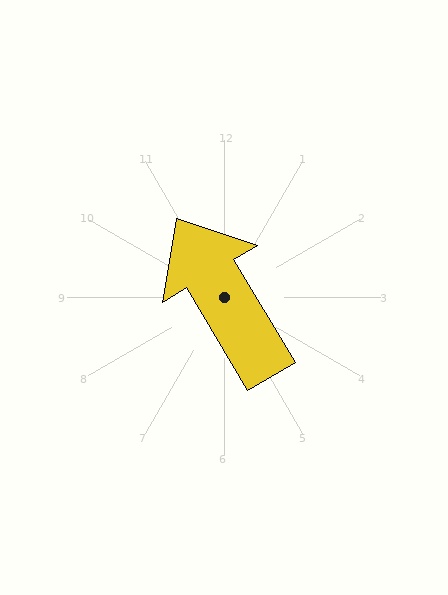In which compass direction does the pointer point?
Northwest.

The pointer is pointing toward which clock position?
Roughly 11 o'clock.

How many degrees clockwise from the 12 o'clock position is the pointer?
Approximately 329 degrees.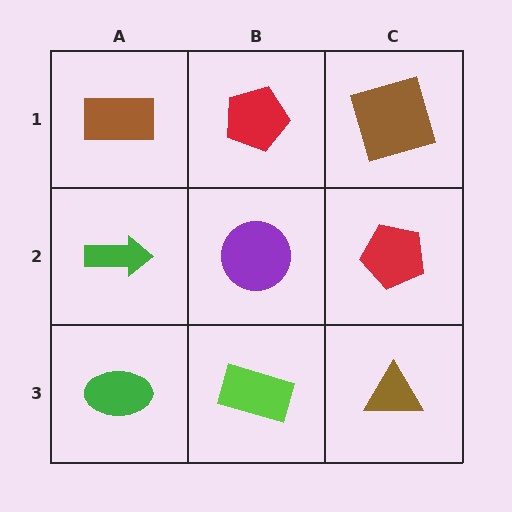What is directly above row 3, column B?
A purple circle.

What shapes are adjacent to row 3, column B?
A purple circle (row 2, column B), a green ellipse (row 3, column A), a brown triangle (row 3, column C).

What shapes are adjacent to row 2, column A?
A brown rectangle (row 1, column A), a green ellipse (row 3, column A), a purple circle (row 2, column B).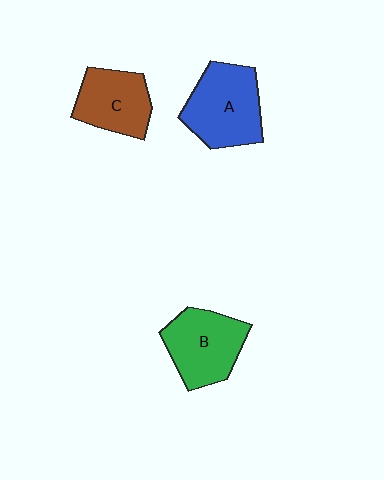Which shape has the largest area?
Shape A (blue).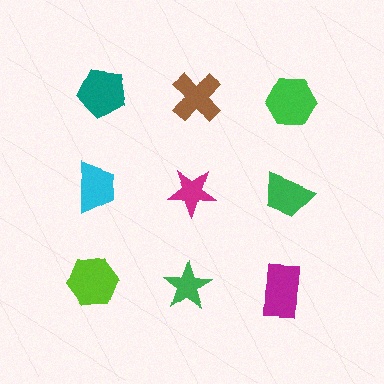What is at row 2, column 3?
A green trapezoid.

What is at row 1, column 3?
A green hexagon.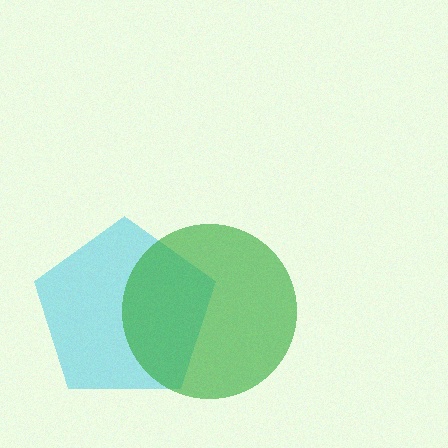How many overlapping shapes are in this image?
There are 2 overlapping shapes in the image.